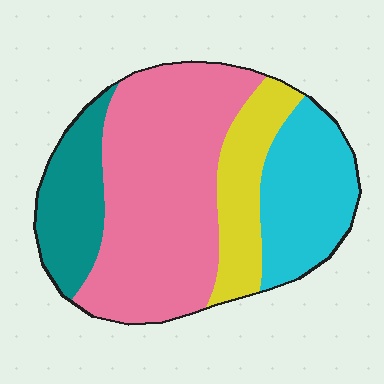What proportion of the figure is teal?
Teal takes up less than a sixth of the figure.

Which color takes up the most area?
Pink, at roughly 50%.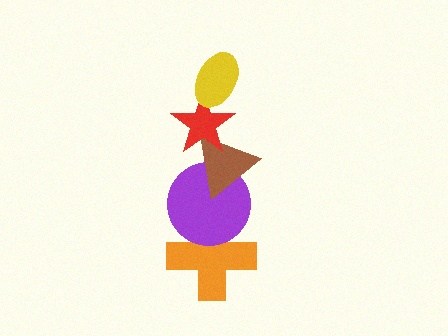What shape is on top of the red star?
The yellow ellipse is on top of the red star.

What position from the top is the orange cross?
The orange cross is 5th from the top.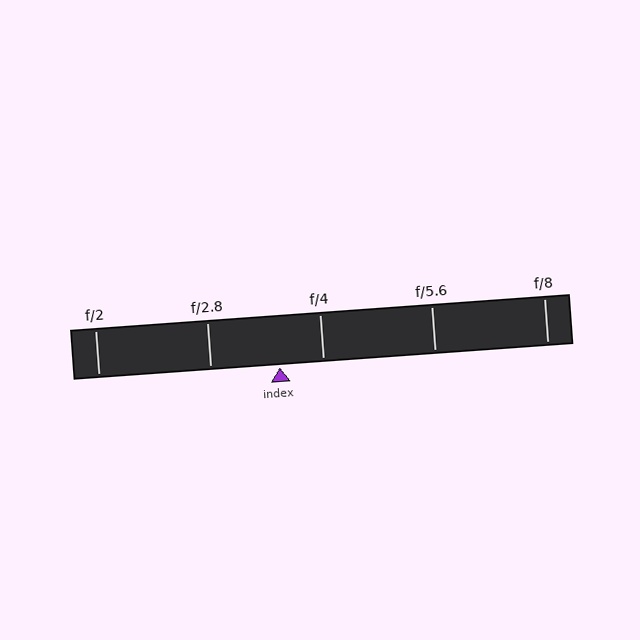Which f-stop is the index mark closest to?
The index mark is closest to f/4.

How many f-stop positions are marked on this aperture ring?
There are 5 f-stop positions marked.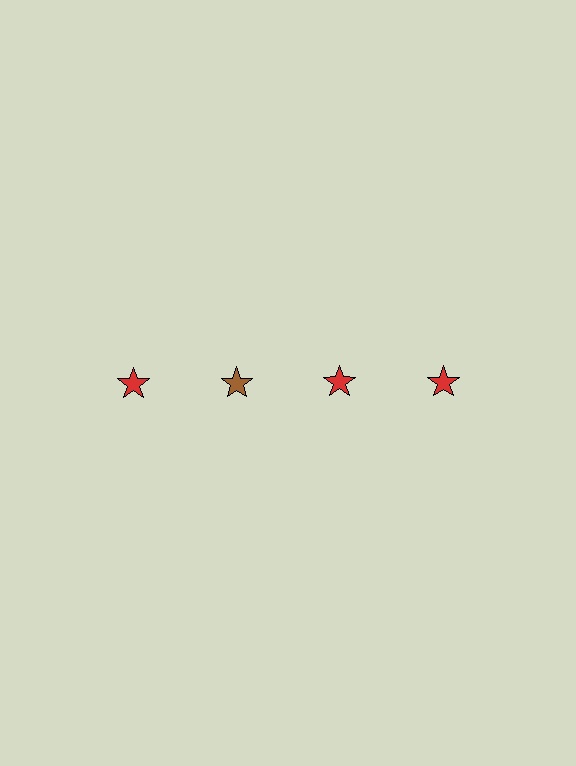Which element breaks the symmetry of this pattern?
The brown star in the top row, second from left column breaks the symmetry. All other shapes are red stars.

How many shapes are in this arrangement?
There are 4 shapes arranged in a grid pattern.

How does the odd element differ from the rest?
It has a different color: brown instead of red.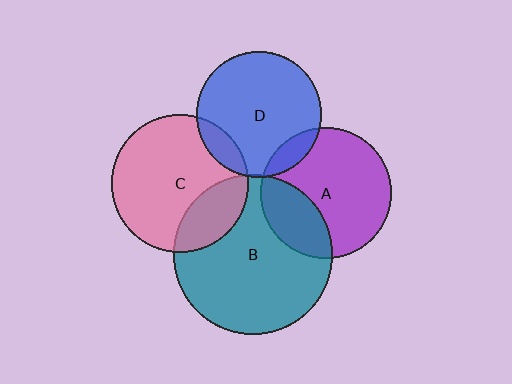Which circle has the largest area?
Circle B (teal).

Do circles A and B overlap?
Yes.